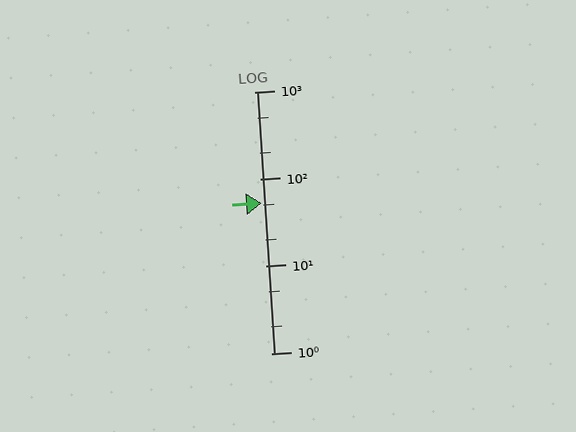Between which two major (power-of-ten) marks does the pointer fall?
The pointer is between 10 and 100.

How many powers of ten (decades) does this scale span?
The scale spans 3 decades, from 1 to 1000.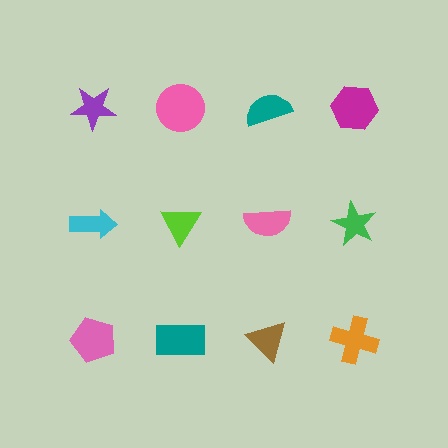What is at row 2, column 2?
A lime triangle.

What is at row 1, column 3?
A teal semicircle.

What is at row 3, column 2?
A teal rectangle.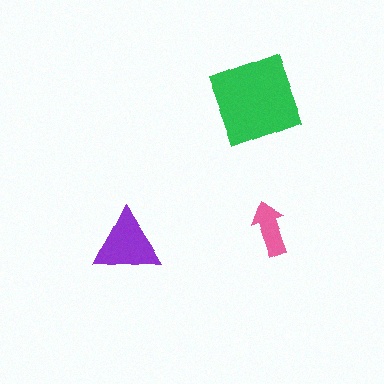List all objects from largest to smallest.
The green diamond, the purple triangle, the pink arrow.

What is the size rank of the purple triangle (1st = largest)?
2nd.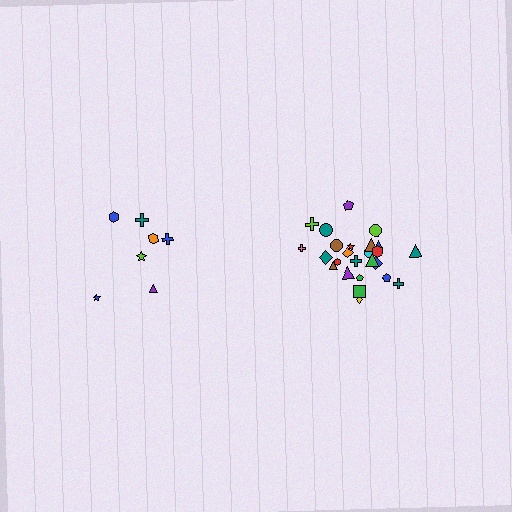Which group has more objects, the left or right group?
The right group.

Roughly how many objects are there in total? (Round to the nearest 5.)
Roughly 30 objects in total.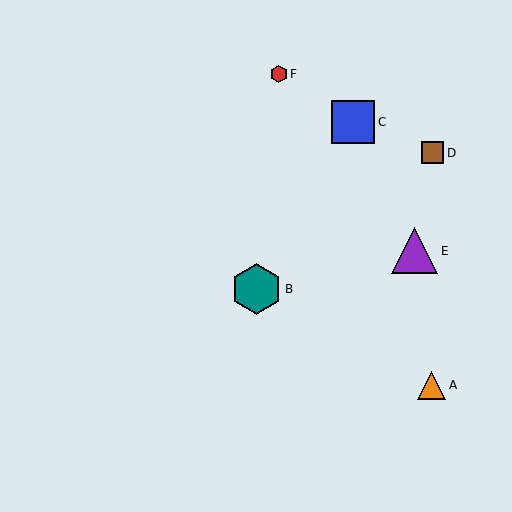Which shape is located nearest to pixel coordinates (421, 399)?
The orange triangle (labeled A) at (431, 385) is nearest to that location.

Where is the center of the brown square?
The center of the brown square is at (432, 153).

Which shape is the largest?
The teal hexagon (labeled B) is the largest.